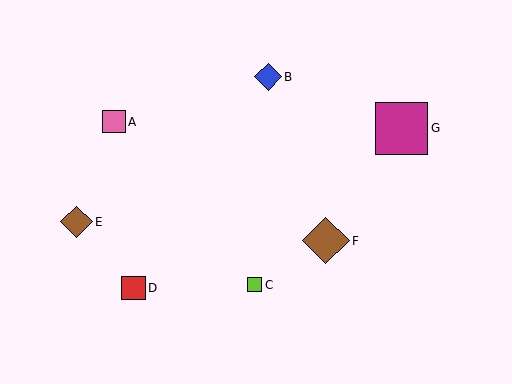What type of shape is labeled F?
Shape F is a brown diamond.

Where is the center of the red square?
The center of the red square is at (133, 288).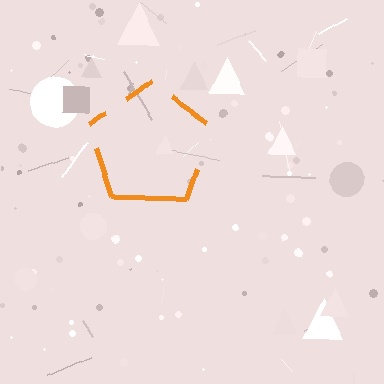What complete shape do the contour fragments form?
The contour fragments form a pentagon.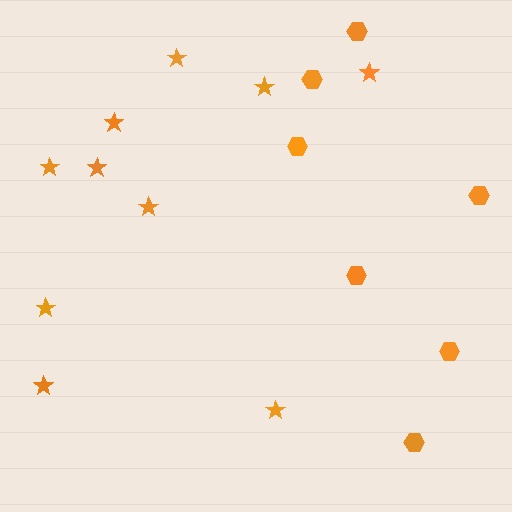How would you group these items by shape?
There are 2 groups: one group of stars (10) and one group of hexagons (7).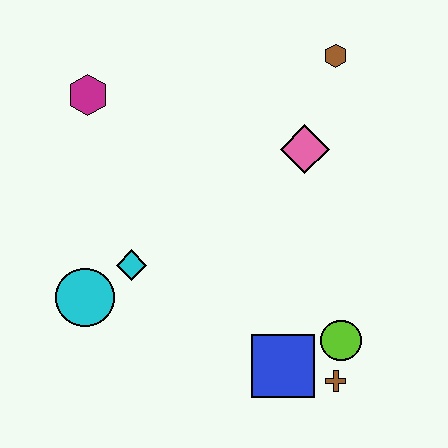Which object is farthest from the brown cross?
The magenta hexagon is farthest from the brown cross.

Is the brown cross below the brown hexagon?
Yes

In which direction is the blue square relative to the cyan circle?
The blue square is to the right of the cyan circle.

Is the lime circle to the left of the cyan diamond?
No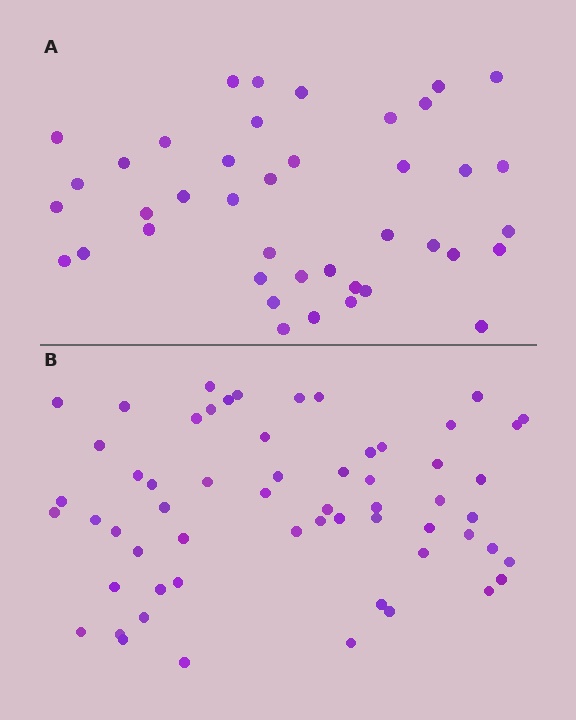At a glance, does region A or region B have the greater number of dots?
Region B (the bottom region) has more dots.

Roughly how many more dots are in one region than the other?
Region B has approximately 20 more dots than region A.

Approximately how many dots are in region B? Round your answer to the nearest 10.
About 60 dots. (The exact count is 59, which rounds to 60.)